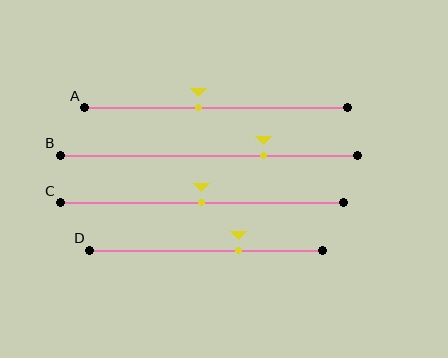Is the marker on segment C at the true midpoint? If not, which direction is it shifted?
Yes, the marker on segment C is at the true midpoint.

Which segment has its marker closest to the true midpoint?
Segment C has its marker closest to the true midpoint.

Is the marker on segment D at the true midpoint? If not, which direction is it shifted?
No, the marker on segment D is shifted to the right by about 14% of the segment length.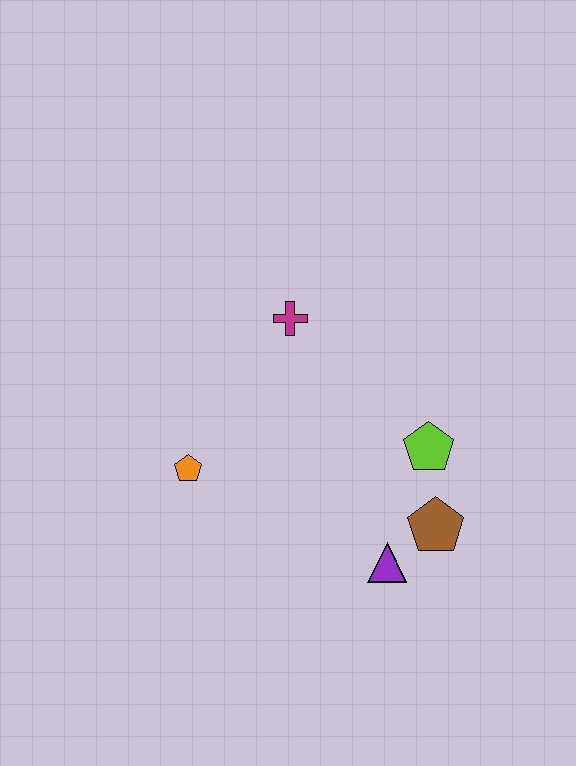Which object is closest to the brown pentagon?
The purple triangle is closest to the brown pentagon.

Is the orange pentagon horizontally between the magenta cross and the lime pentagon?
No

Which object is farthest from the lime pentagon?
The orange pentagon is farthest from the lime pentagon.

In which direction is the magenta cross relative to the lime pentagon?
The magenta cross is to the left of the lime pentagon.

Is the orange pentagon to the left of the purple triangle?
Yes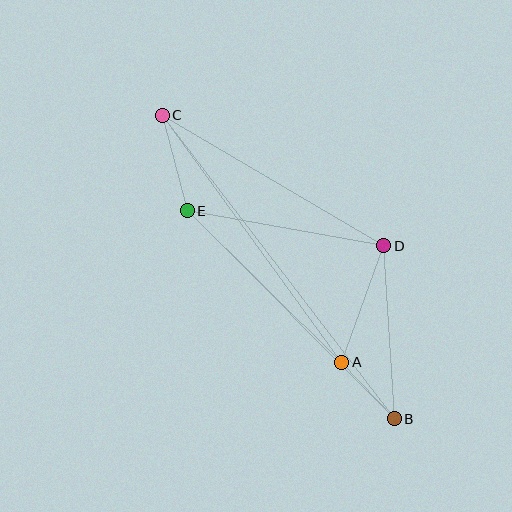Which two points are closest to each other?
Points A and B are closest to each other.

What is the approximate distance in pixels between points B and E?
The distance between B and E is approximately 293 pixels.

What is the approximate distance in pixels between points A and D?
The distance between A and D is approximately 124 pixels.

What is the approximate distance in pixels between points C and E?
The distance between C and E is approximately 99 pixels.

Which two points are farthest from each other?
Points B and C are farthest from each other.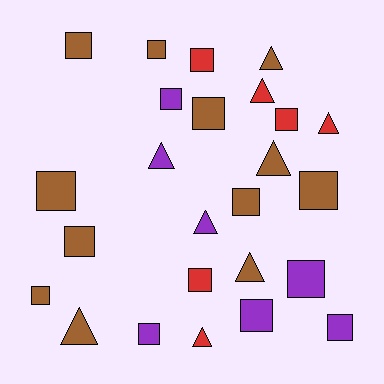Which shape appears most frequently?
Square, with 16 objects.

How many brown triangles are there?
There are 4 brown triangles.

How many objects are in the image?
There are 25 objects.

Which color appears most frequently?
Brown, with 12 objects.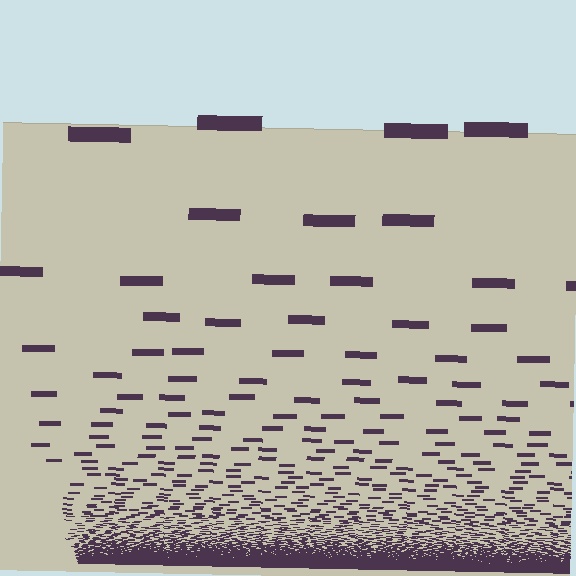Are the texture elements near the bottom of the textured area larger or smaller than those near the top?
Smaller. The gradient is inverted — elements near the bottom are smaller and denser.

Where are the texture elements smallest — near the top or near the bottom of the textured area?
Near the bottom.